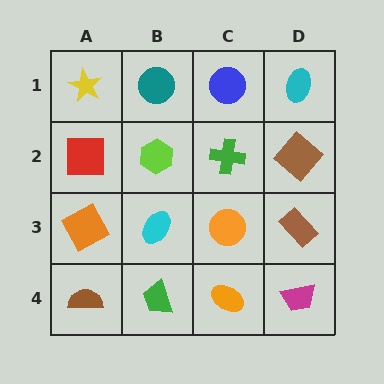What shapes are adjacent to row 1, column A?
A red square (row 2, column A), a teal circle (row 1, column B).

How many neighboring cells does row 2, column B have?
4.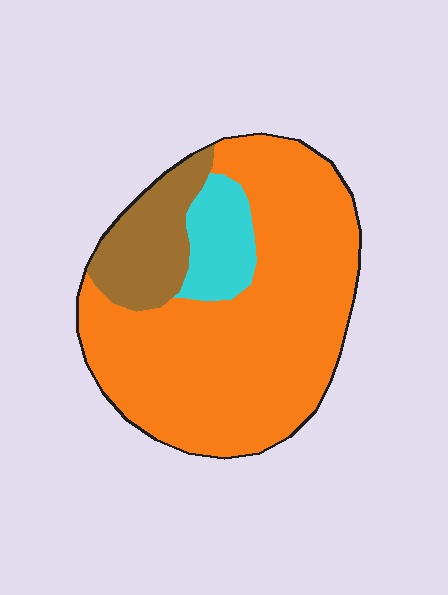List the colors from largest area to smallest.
From largest to smallest: orange, brown, cyan.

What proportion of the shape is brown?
Brown covers 16% of the shape.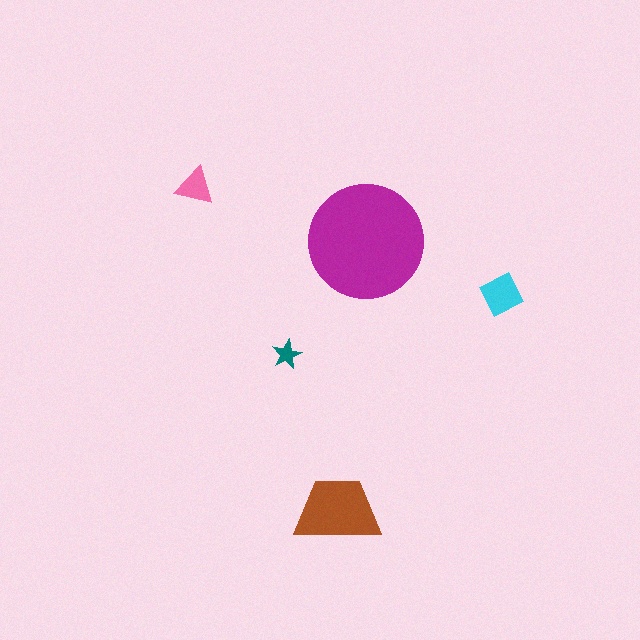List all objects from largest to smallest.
The magenta circle, the brown trapezoid, the cyan diamond, the pink triangle, the teal star.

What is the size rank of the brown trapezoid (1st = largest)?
2nd.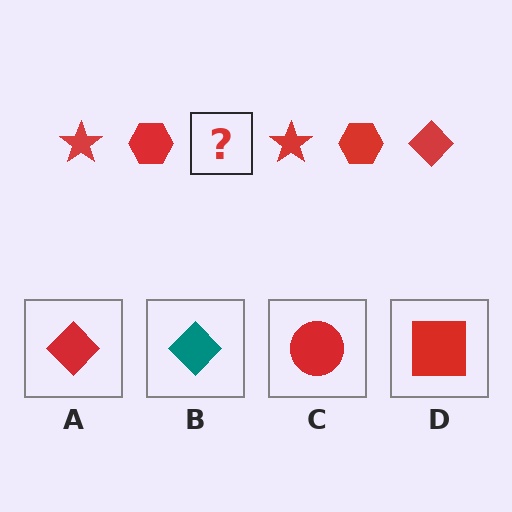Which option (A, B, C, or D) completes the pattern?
A.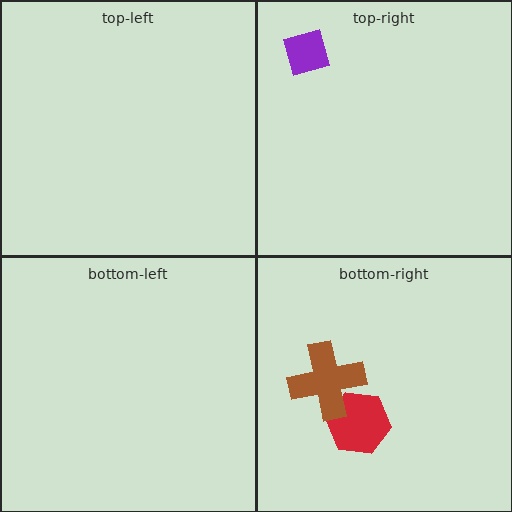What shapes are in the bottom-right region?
The red hexagon, the brown cross.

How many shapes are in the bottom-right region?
2.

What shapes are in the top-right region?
The purple diamond.